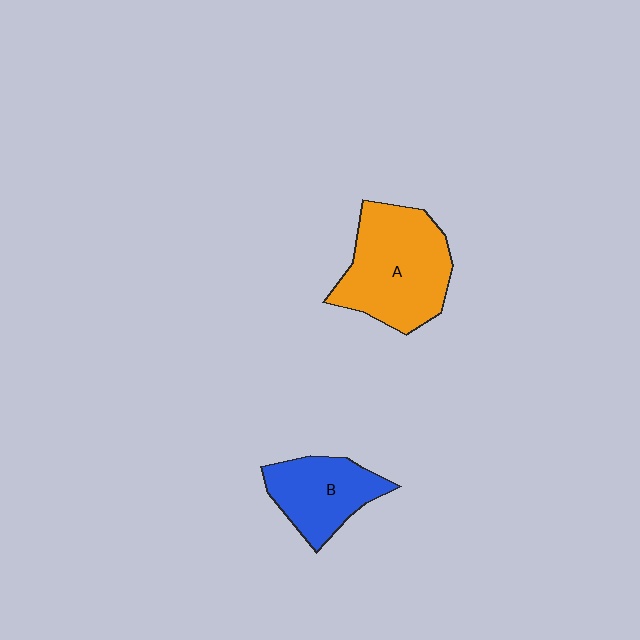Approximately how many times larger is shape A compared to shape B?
Approximately 1.6 times.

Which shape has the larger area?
Shape A (orange).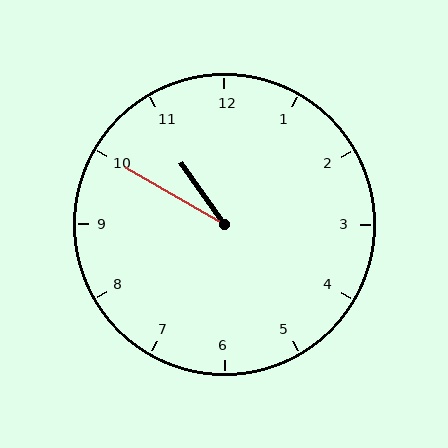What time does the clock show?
10:50.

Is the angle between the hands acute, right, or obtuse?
It is acute.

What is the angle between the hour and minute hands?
Approximately 25 degrees.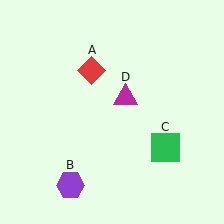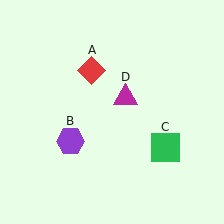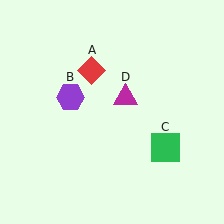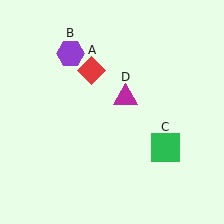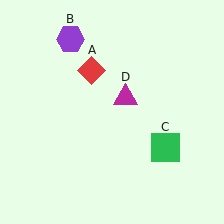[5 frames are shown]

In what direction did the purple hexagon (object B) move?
The purple hexagon (object B) moved up.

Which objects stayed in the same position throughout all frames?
Red diamond (object A) and green square (object C) and magenta triangle (object D) remained stationary.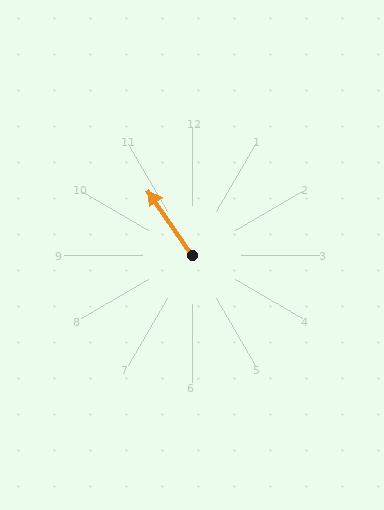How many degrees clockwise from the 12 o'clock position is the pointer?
Approximately 326 degrees.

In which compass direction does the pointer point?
Northwest.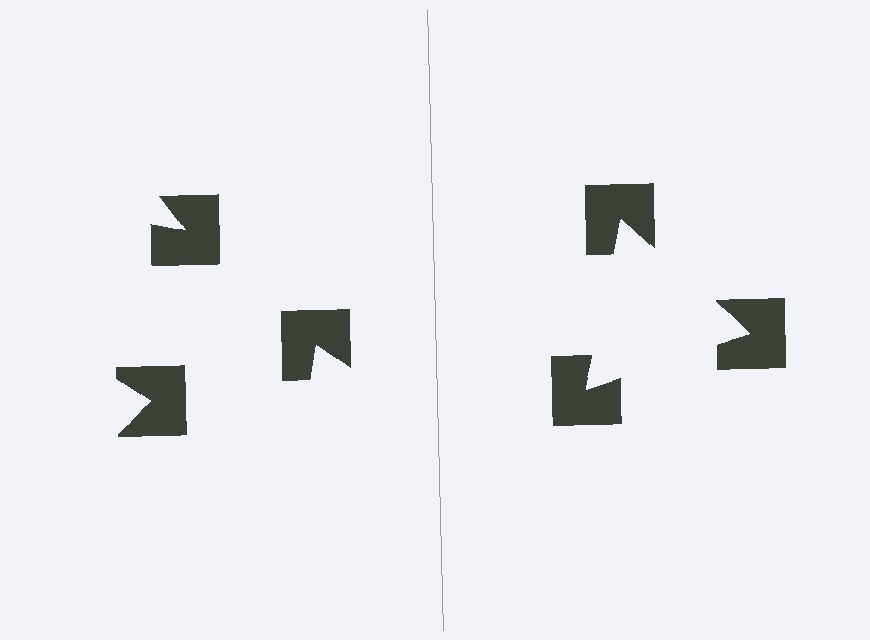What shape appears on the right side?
An illusory triangle.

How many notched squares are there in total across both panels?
6 — 3 on each side.